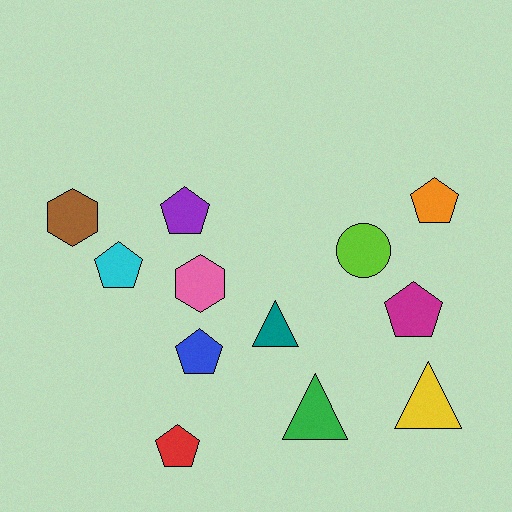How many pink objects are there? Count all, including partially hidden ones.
There is 1 pink object.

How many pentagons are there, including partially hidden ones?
There are 6 pentagons.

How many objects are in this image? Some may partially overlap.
There are 12 objects.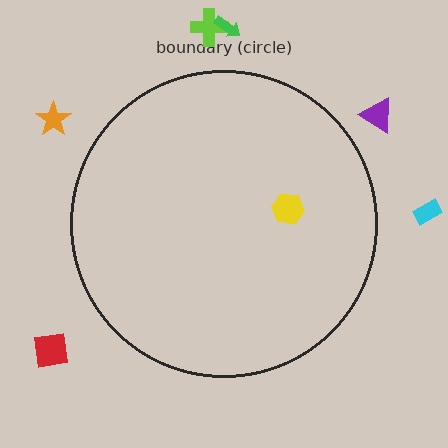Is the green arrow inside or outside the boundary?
Outside.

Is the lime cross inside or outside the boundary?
Outside.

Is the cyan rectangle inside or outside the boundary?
Outside.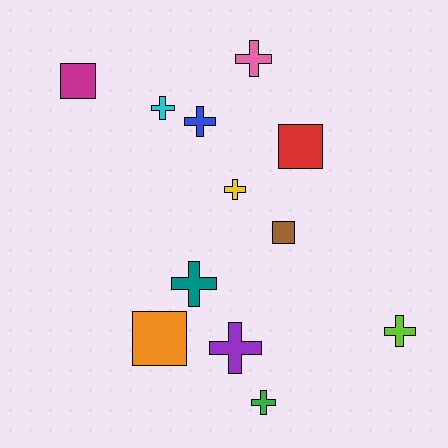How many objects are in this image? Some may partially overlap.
There are 12 objects.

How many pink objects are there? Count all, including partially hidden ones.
There is 1 pink object.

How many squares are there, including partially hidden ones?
There are 4 squares.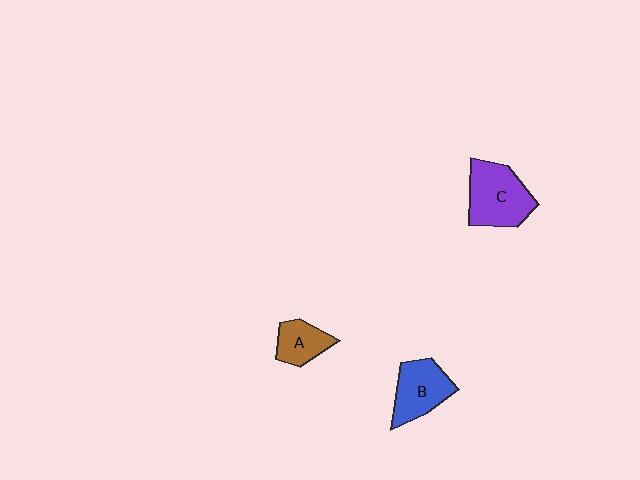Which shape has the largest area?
Shape C (purple).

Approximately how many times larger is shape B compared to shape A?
Approximately 1.5 times.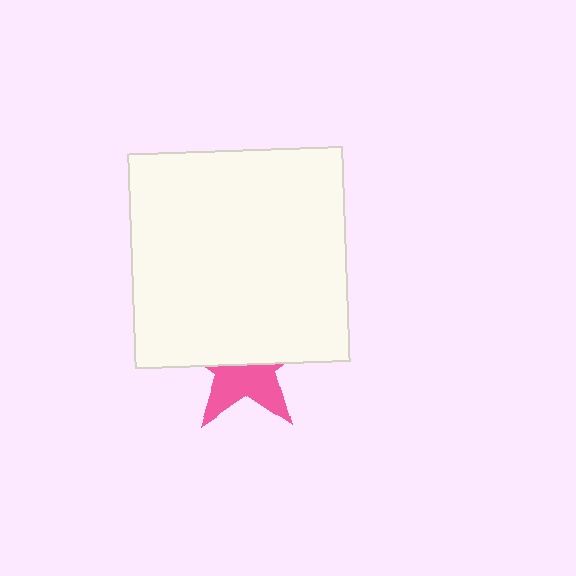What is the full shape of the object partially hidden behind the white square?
The partially hidden object is a pink star.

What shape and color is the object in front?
The object in front is a white square.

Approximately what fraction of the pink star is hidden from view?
Roughly 56% of the pink star is hidden behind the white square.